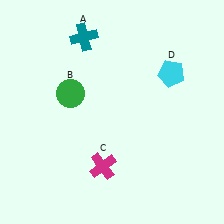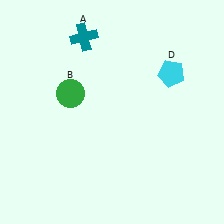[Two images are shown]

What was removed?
The magenta cross (C) was removed in Image 2.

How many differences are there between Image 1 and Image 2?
There is 1 difference between the two images.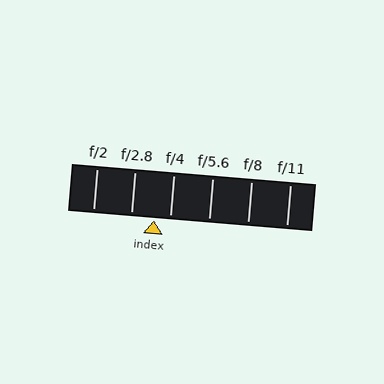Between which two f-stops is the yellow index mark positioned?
The index mark is between f/2.8 and f/4.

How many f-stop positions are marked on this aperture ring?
There are 6 f-stop positions marked.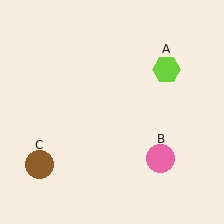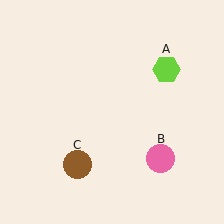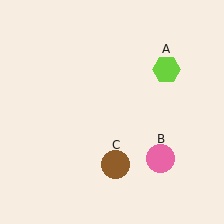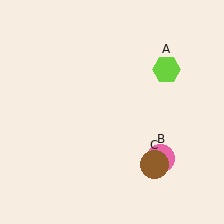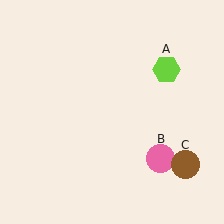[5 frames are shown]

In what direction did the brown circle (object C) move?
The brown circle (object C) moved right.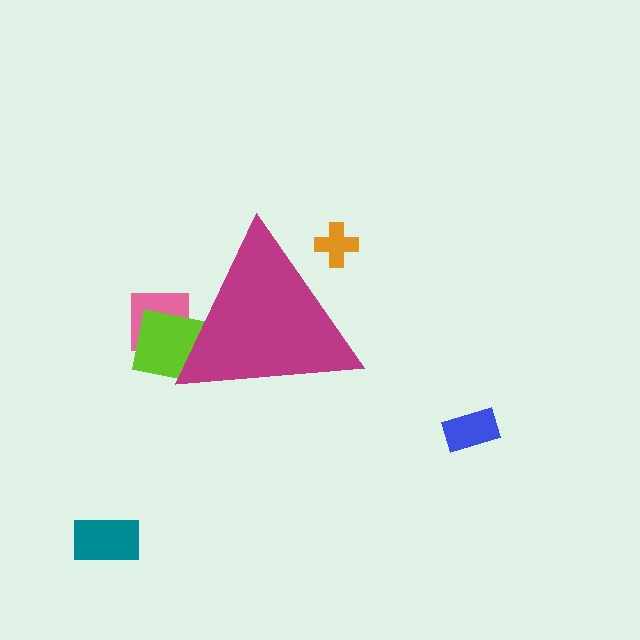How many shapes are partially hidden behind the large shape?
3 shapes are partially hidden.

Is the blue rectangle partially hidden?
No, the blue rectangle is fully visible.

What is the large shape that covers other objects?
A magenta triangle.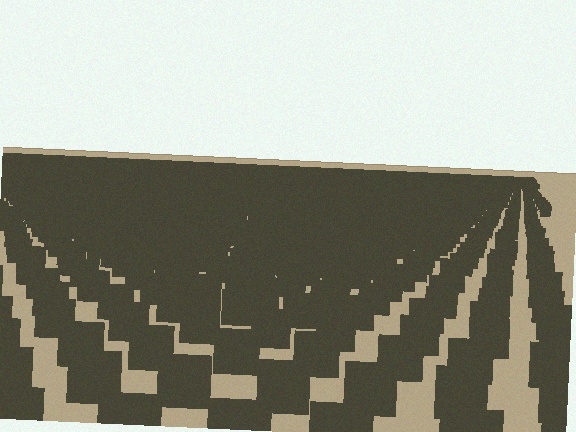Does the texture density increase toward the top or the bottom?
Density increases toward the top.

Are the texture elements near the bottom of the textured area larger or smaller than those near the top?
Larger. Near the bottom, elements are closer to the viewer and appear at a bigger on-screen size.